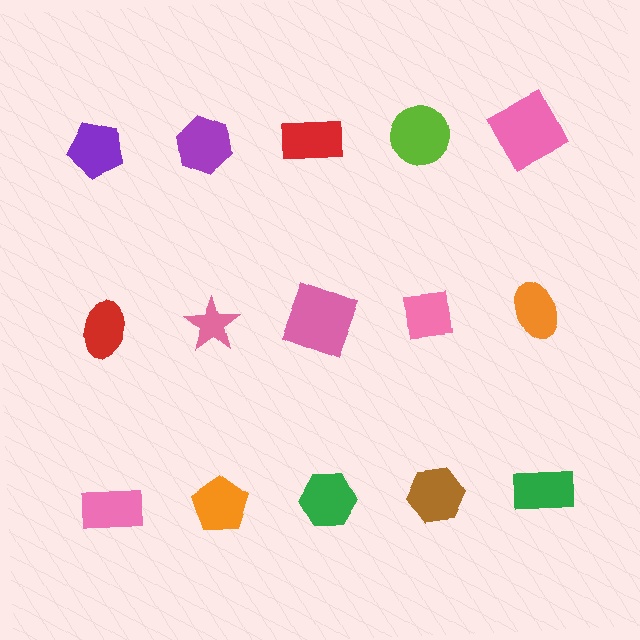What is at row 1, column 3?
A red rectangle.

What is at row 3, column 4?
A brown hexagon.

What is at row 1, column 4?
A lime circle.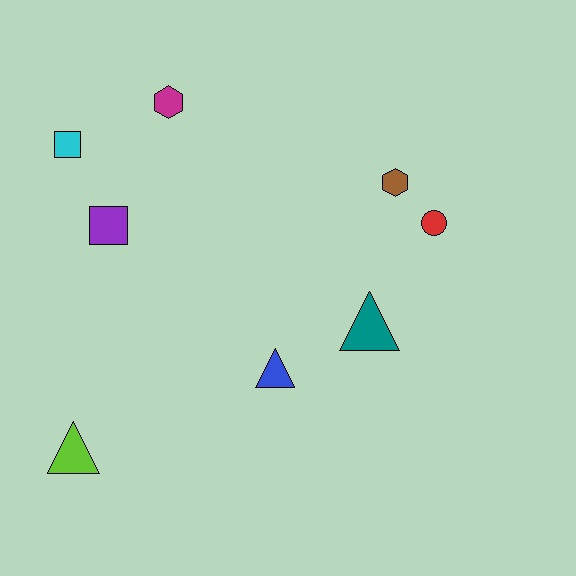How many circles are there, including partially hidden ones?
There is 1 circle.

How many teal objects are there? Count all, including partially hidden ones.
There is 1 teal object.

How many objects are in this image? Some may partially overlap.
There are 8 objects.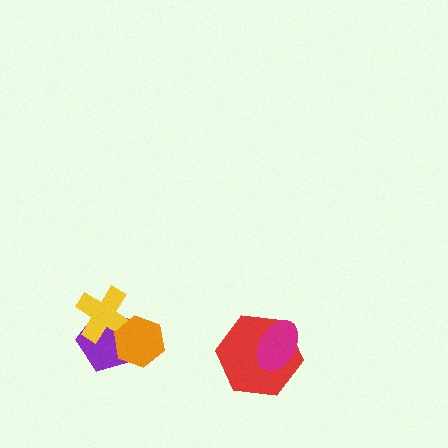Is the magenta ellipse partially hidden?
No, no other shape covers it.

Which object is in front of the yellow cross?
The orange hexagon is in front of the yellow cross.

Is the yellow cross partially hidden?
Yes, it is partially covered by another shape.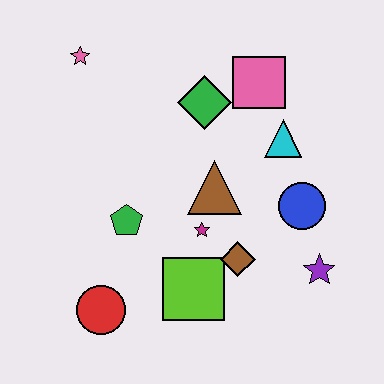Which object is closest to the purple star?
The blue circle is closest to the purple star.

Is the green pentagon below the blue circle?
Yes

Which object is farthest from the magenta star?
The pink star is farthest from the magenta star.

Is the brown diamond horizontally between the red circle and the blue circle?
Yes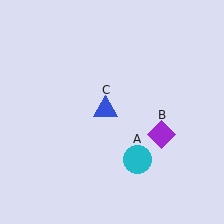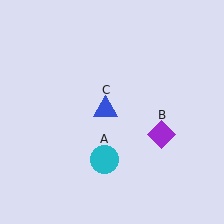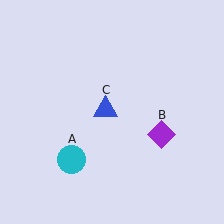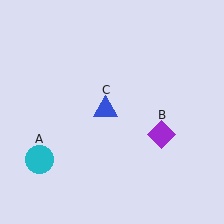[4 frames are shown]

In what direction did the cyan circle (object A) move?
The cyan circle (object A) moved left.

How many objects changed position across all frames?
1 object changed position: cyan circle (object A).